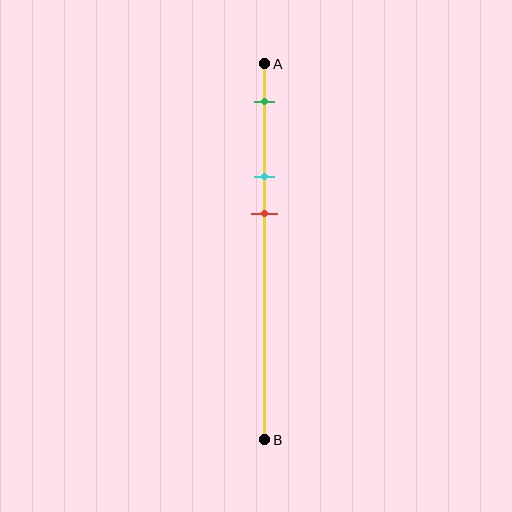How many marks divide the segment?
There are 3 marks dividing the segment.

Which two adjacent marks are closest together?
The cyan and red marks are the closest adjacent pair.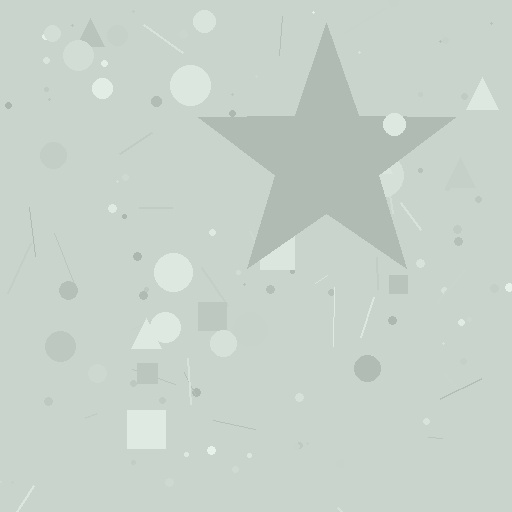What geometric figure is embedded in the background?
A star is embedded in the background.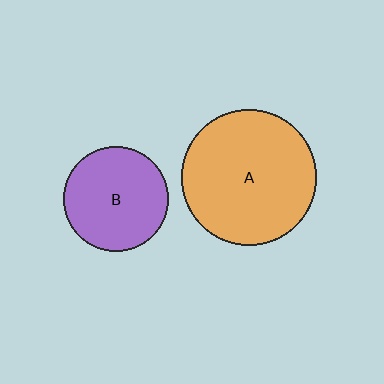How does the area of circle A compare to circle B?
Approximately 1.7 times.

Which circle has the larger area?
Circle A (orange).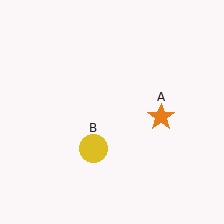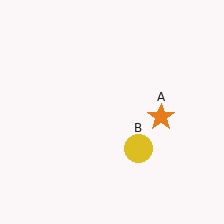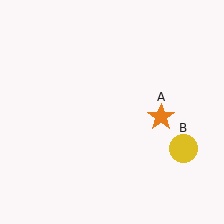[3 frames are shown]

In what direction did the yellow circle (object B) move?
The yellow circle (object B) moved right.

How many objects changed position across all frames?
1 object changed position: yellow circle (object B).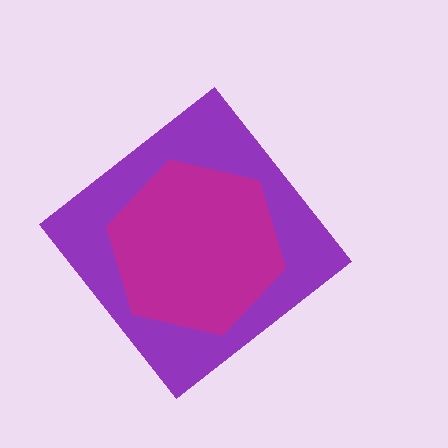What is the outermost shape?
The purple diamond.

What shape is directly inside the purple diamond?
The magenta hexagon.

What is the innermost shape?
The magenta hexagon.